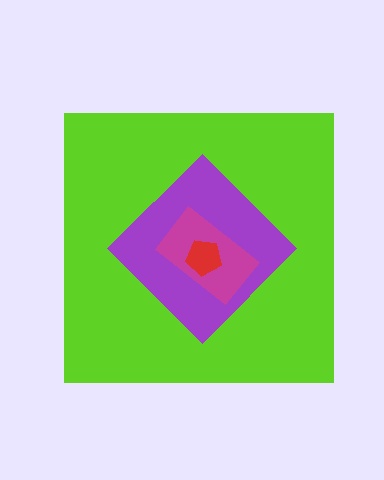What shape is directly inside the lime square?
The purple diamond.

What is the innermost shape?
The red pentagon.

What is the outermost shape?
The lime square.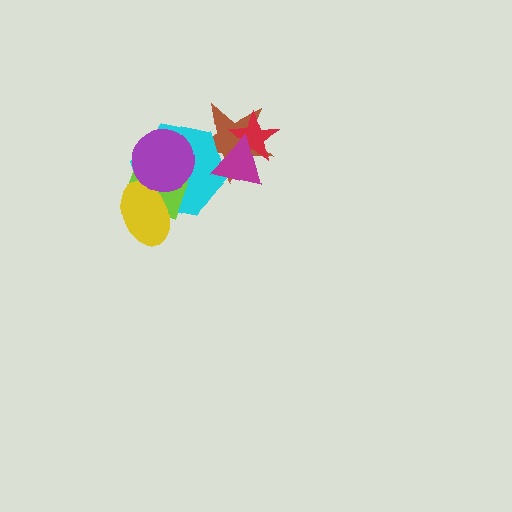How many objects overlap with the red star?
2 objects overlap with the red star.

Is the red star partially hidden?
Yes, it is partially covered by another shape.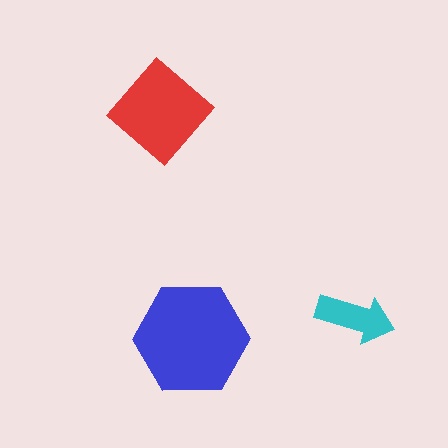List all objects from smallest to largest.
The cyan arrow, the red diamond, the blue hexagon.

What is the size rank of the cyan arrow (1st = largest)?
3rd.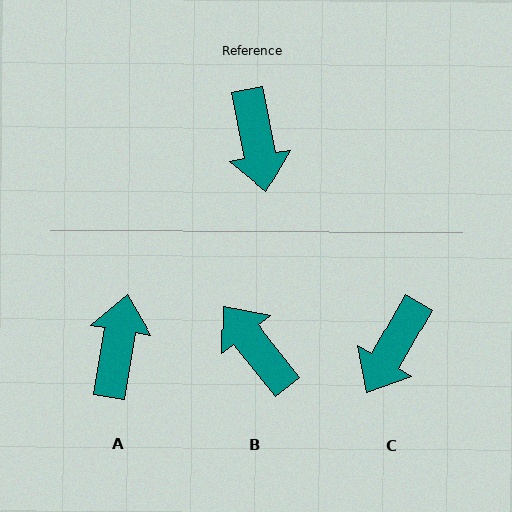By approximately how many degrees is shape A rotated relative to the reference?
Approximately 160 degrees counter-clockwise.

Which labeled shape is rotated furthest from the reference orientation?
A, about 160 degrees away.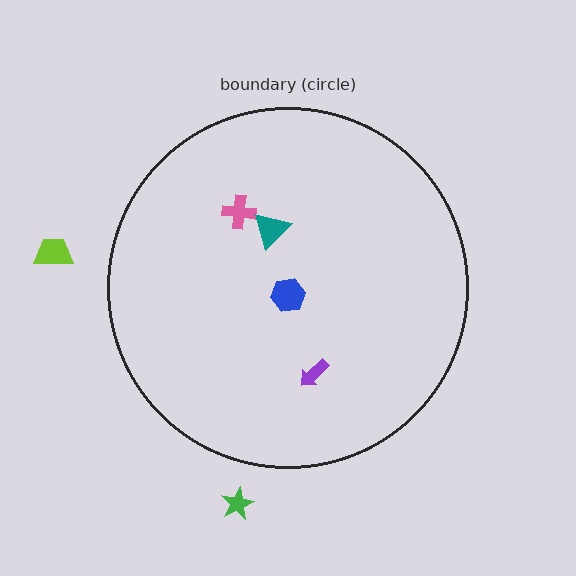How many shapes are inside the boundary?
4 inside, 2 outside.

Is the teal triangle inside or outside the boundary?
Inside.